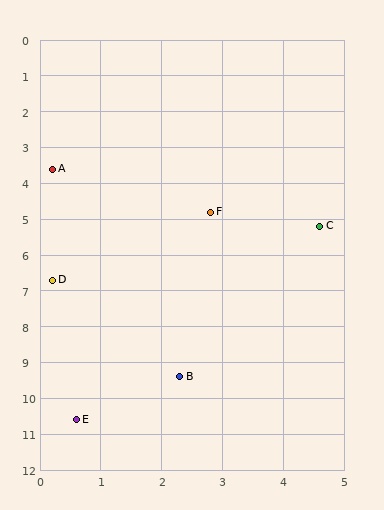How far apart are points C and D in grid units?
Points C and D are about 4.6 grid units apart.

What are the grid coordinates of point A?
Point A is at approximately (0.2, 3.6).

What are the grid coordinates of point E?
Point E is at approximately (0.6, 10.6).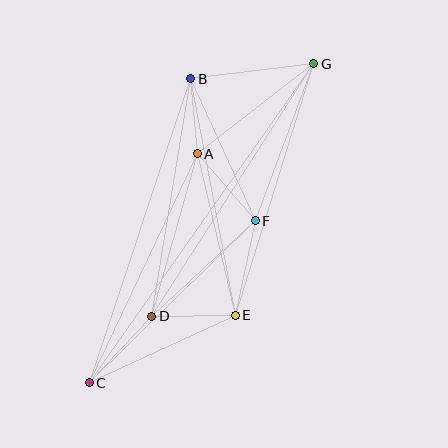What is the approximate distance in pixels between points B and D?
The distance between B and D is approximately 241 pixels.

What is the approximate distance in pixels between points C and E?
The distance between C and E is approximately 161 pixels.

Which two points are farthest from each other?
Points C and G are farthest from each other.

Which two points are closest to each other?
Points A and B are closest to each other.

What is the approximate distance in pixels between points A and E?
The distance between A and E is approximately 166 pixels.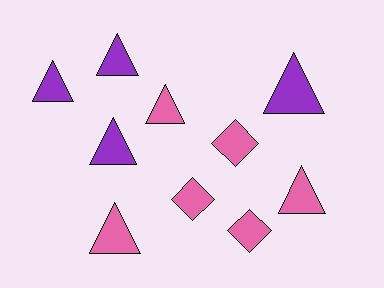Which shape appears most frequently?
Triangle, with 7 objects.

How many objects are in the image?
There are 10 objects.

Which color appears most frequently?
Pink, with 6 objects.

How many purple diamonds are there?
There are no purple diamonds.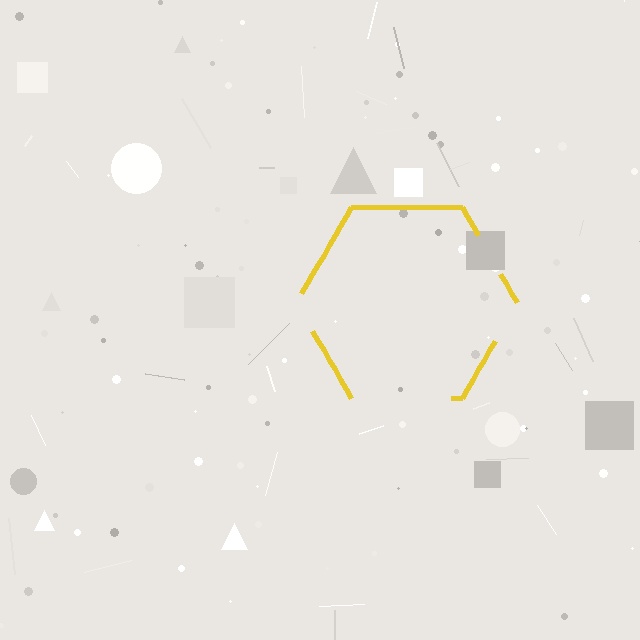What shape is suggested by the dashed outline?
The dashed outline suggests a hexagon.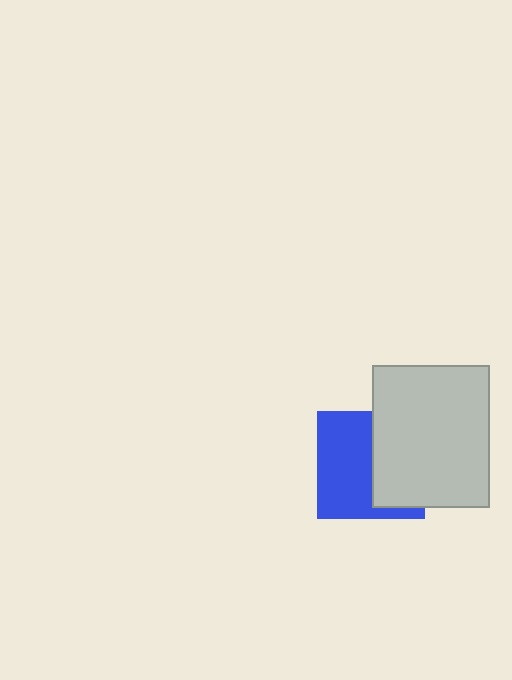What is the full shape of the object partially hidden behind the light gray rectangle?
The partially hidden object is a blue square.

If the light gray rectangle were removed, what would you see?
You would see the complete blue square.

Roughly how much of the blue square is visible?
About half of it is visible (roughly 56%).